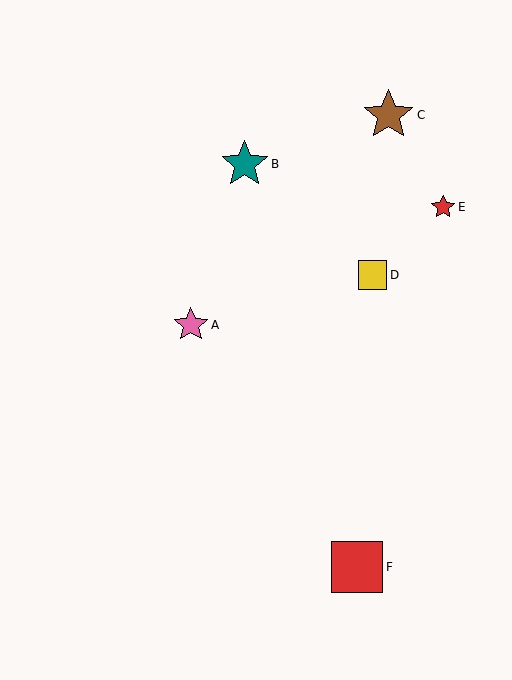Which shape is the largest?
The red square (labeled F) is the largest.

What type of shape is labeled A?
Shape A is a pink star.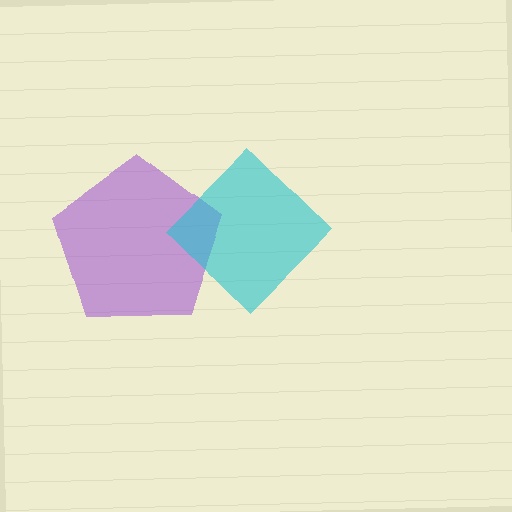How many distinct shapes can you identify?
There are 2 distinct shapes: a purple pentagon, a cyan diamond.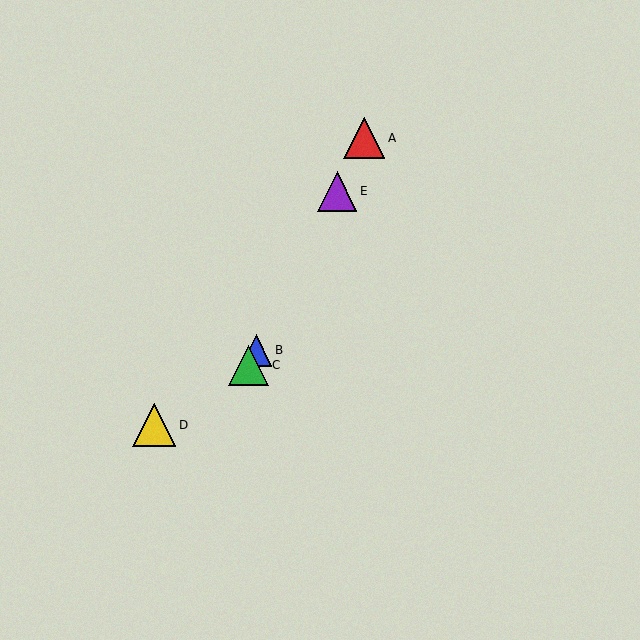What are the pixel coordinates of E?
Object E is at (337, 191).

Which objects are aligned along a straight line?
Objects A, B, C, E are aligned along a straight line.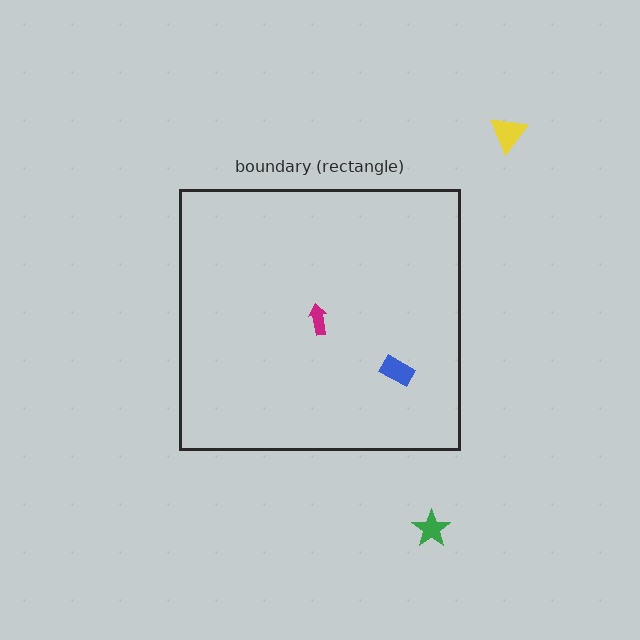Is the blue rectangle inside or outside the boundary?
Inside.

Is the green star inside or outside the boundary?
Outside.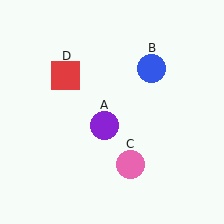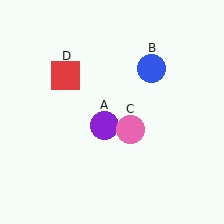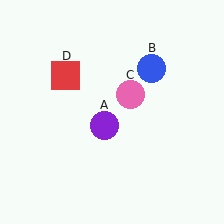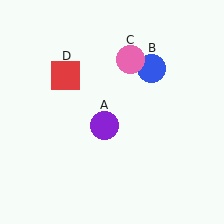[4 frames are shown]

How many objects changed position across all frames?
1 object changed position: pink circle (object C).